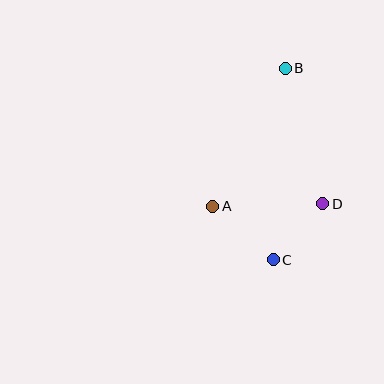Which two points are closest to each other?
Points C and D are closest to each other.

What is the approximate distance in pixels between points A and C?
The distance between A and C is approximately 81 pixels.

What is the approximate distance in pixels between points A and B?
The distance between A and B is approximately 156 pixels.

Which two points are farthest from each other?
Points B and C are farthest from each other.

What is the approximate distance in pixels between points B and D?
The distance between B and D is approximately 140 pixels.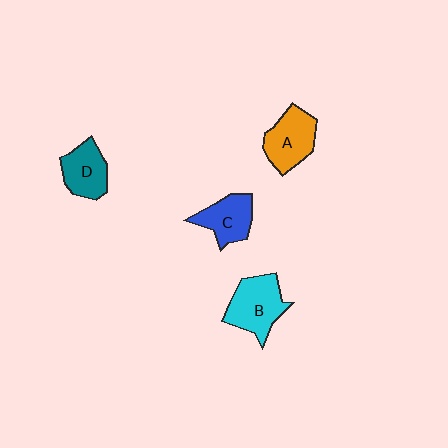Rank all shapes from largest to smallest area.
From largest to smallest: B (cyan), A (orange), D (teal), C (blue).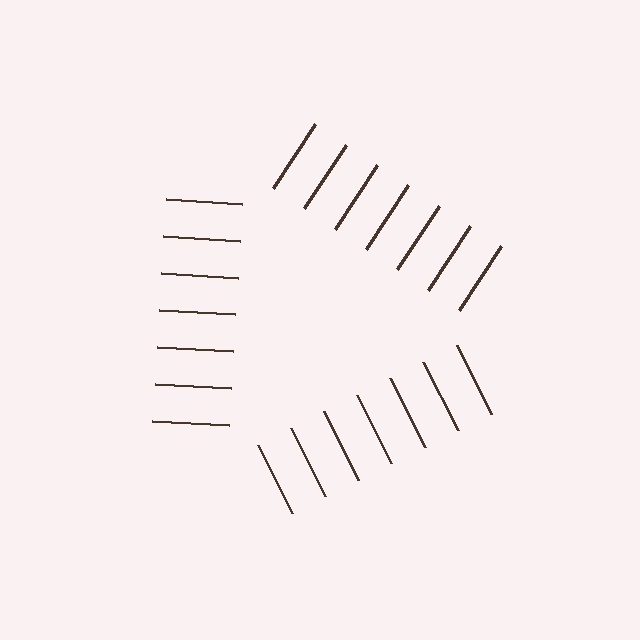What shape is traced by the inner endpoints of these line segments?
An illusory triangle — the line segments terminate on its edges but no continuous stroke is drawn.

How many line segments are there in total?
21 — 7 along each of the 3 edges.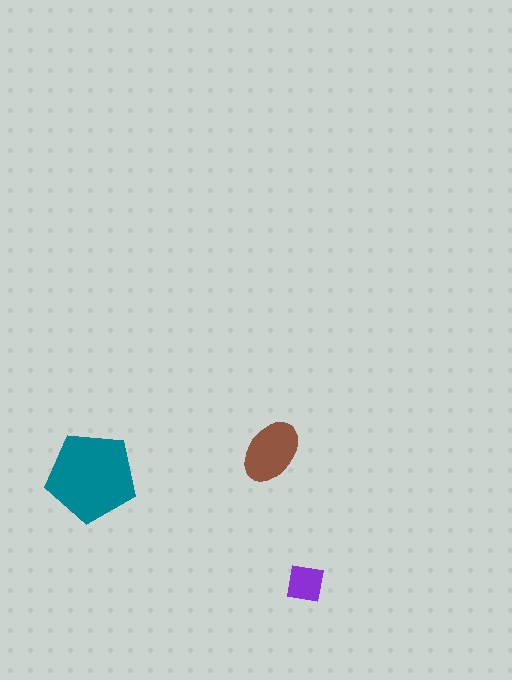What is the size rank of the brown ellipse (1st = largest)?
2nd.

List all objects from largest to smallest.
The teal pentagon, the brown ellipse, the purple square.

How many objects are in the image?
There are 3 objects in the image.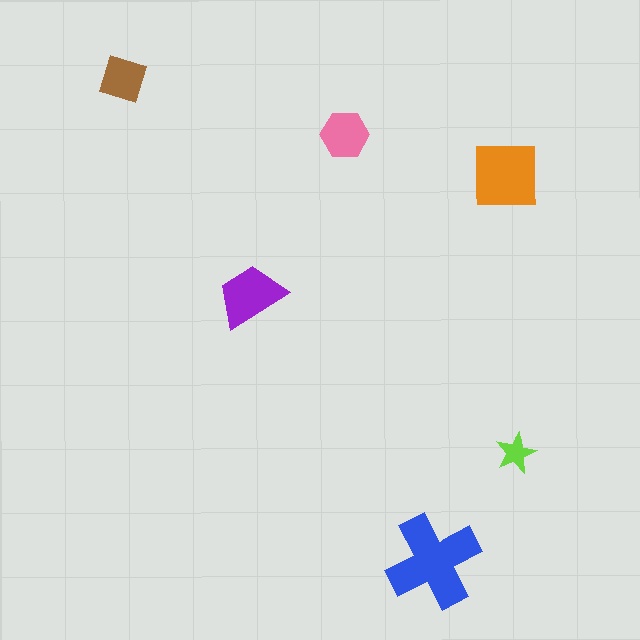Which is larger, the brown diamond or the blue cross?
The blue cross.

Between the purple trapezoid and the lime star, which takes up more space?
The purple trapezoid.